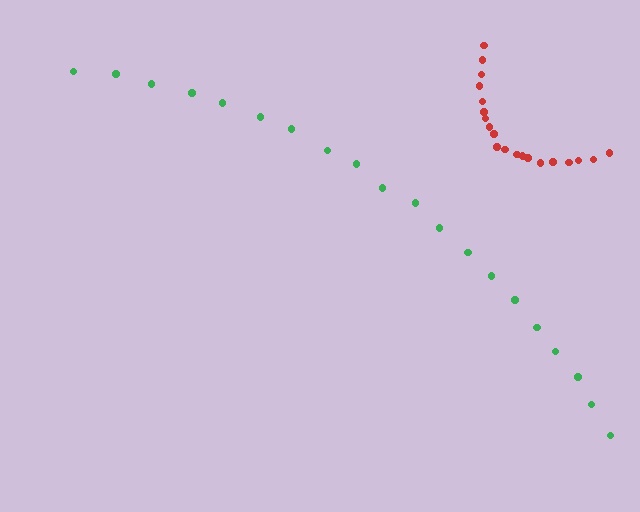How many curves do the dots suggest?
There are 2 distinct paths.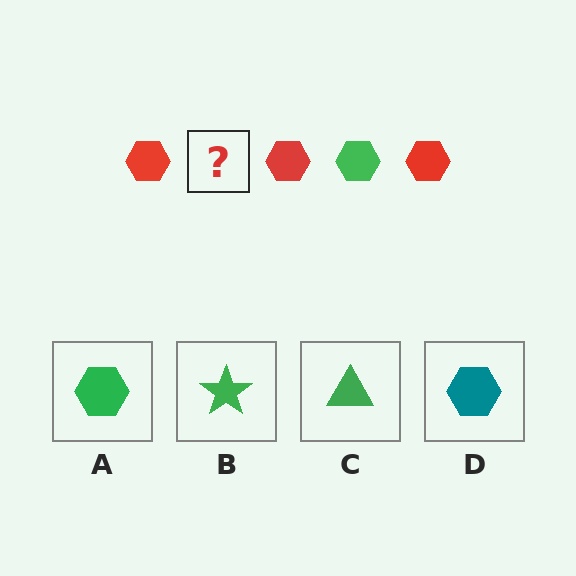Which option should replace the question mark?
Option A.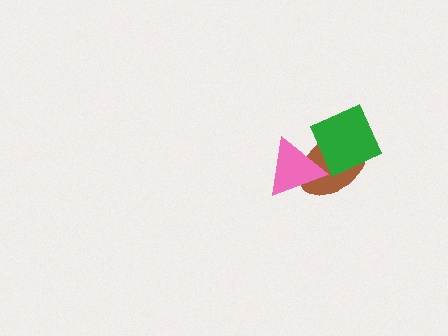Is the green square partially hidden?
No, no other shape covers it.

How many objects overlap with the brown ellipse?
2 objects overlap with the brown ellipse.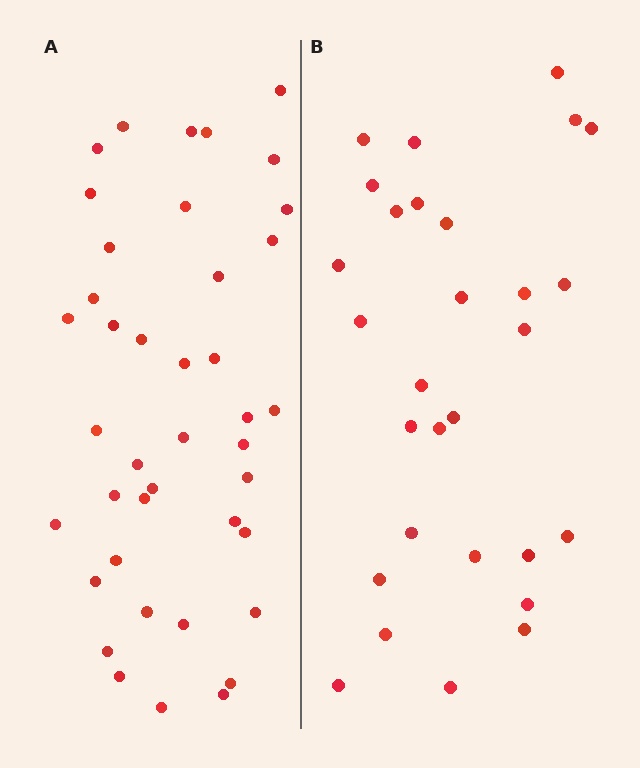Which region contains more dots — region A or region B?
Region A (the left region) has more dots.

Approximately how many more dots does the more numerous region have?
Region A has roughly 12 or so more dots than region B.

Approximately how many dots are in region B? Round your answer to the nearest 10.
About 30 dots. (The exact count is 29, which rounds to 30.)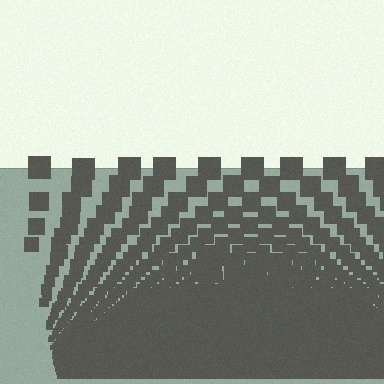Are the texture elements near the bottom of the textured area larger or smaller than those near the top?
Smaller. The gradient is inverted — elements near the bottom are smaller and denser.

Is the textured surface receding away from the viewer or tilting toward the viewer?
The surface appears to tilt toward the viewer. Texture elements get larger and sparser toward the top.